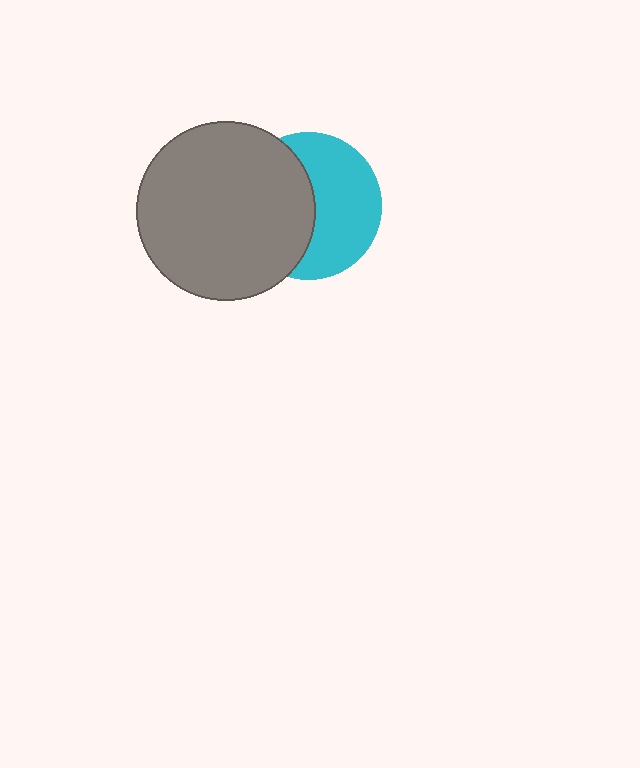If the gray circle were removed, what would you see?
You would see the complete cyan circle.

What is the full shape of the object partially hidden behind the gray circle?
The partially hidden object is a cyan circle.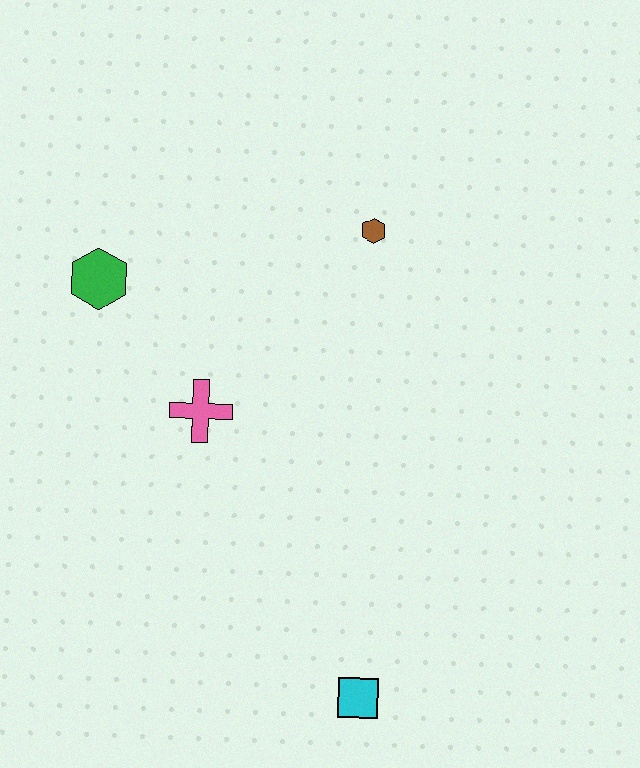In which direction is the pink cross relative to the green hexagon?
The pink cross is below the green hexagon.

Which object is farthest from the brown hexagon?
The cyan square is farthest from the brown hexagon.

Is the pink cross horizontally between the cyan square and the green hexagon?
Yes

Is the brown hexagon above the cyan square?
Yes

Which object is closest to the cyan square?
The pink cross is closest to the cyan square.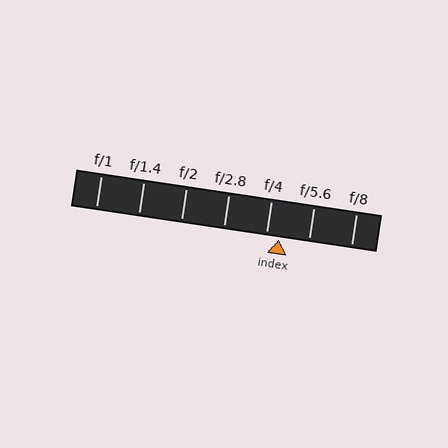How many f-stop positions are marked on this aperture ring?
There are 7 f-stop positions marked.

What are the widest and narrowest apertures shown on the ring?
The widest aperture shown is f/1 and the narrowest is f/8.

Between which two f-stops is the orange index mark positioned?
The index mark is between f/4 and f/5.6.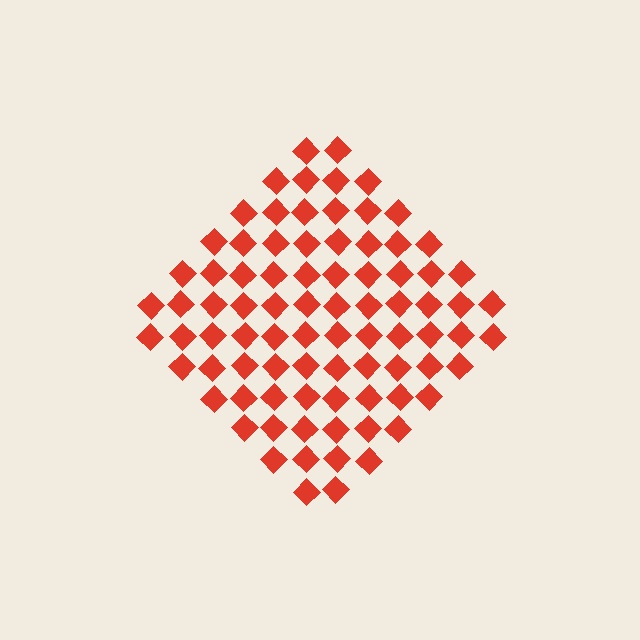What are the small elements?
The small elements are diamonds.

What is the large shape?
The large shape is a diamond.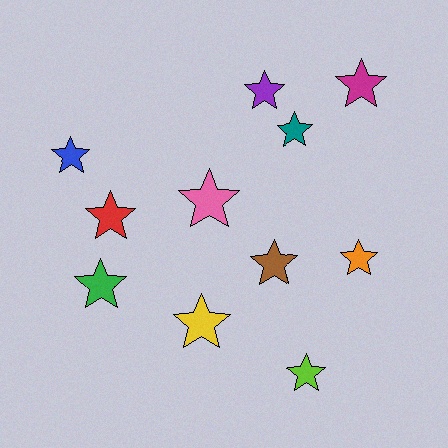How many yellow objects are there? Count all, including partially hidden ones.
There is 1 yellow object.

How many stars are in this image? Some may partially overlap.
There are 11 stars.